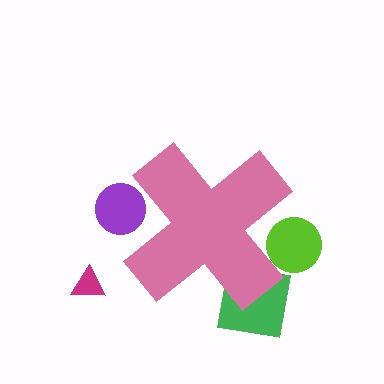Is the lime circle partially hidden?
Yes, the lime circle is partially hidden behind the pink cross.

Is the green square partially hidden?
Yes, the green square is partially hidden behind the pink cross.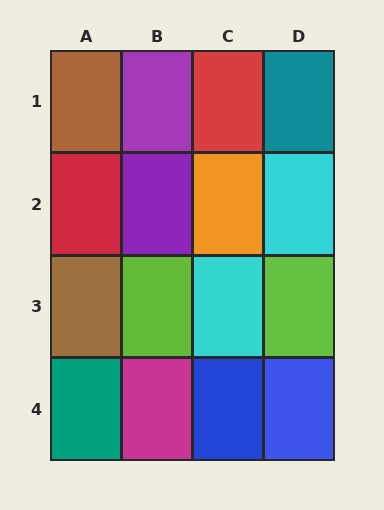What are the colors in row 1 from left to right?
Brown, purple, red, teal.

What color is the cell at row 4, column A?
Teal.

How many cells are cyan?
2 cells are cyan.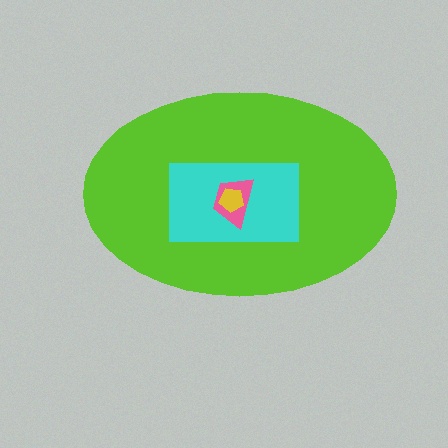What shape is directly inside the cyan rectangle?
The pink trapezoid.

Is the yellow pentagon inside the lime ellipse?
Yes.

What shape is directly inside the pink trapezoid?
The yellow pentagon.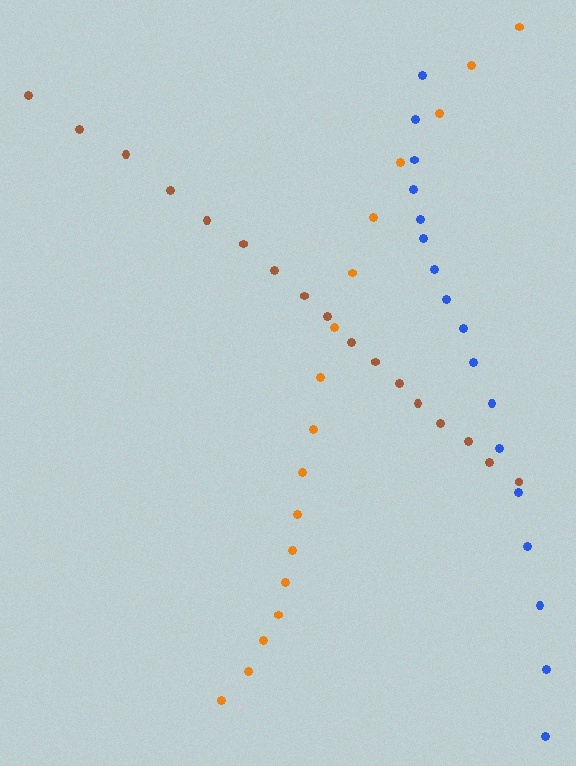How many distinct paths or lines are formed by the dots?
There are 3 distinct paths.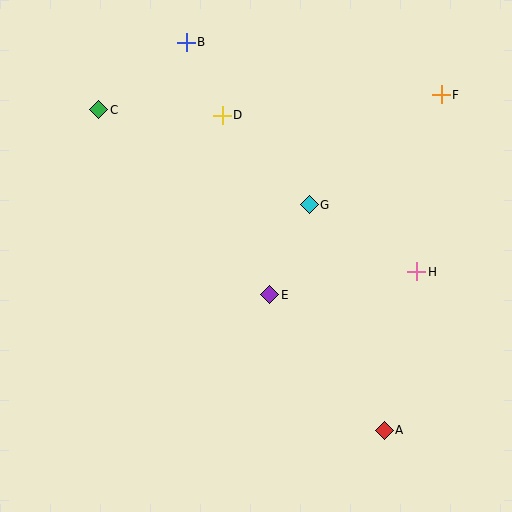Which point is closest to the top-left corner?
Point C is closest to the top-left corner.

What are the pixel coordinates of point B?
Point B is at (186, 42).